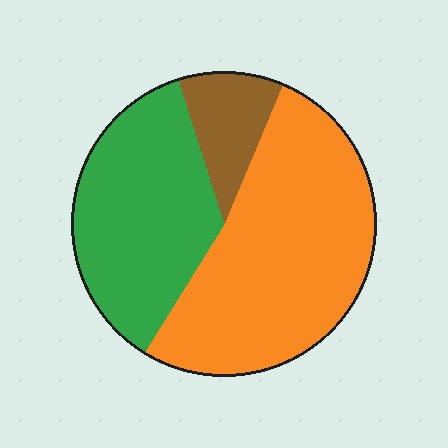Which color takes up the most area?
Orange, at roughly 50%.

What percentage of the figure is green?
Green takes up about three eighths (3/8) of the figure.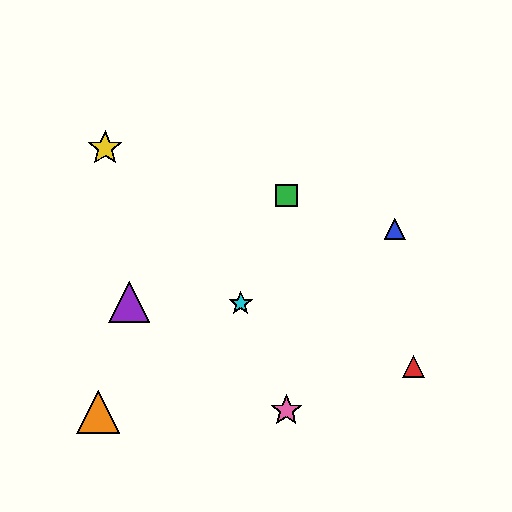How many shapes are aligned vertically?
2 shapes (the green square, the pink star) are aligned vertically.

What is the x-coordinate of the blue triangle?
The blue triangle is at x≈395.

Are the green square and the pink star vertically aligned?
Yes, both are at x≈286.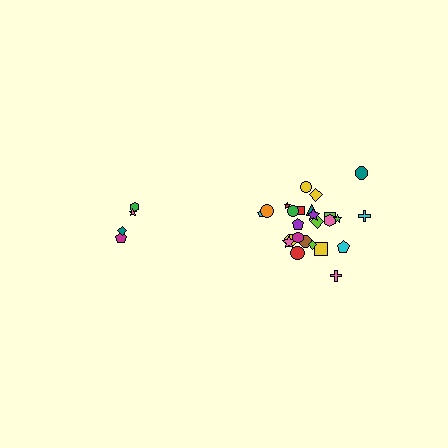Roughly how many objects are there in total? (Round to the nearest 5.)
Roughly 30 objects in total.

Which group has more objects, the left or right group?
The right group.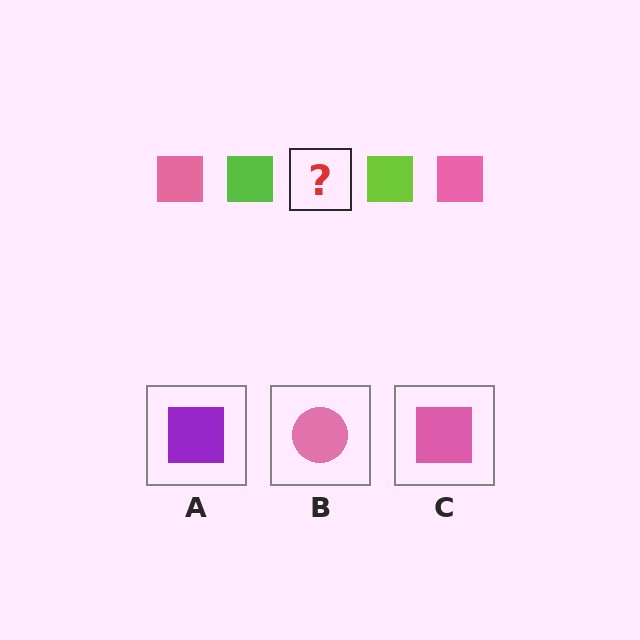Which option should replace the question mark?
Option C.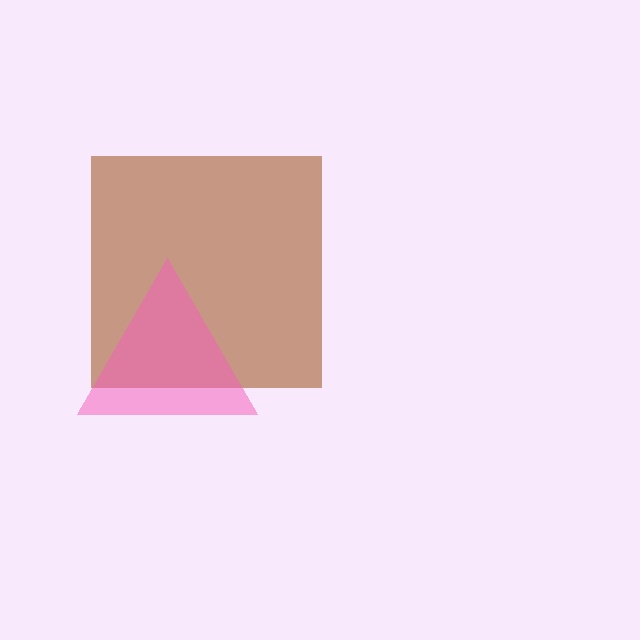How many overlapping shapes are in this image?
There are 2 overlapping shapes in the image.